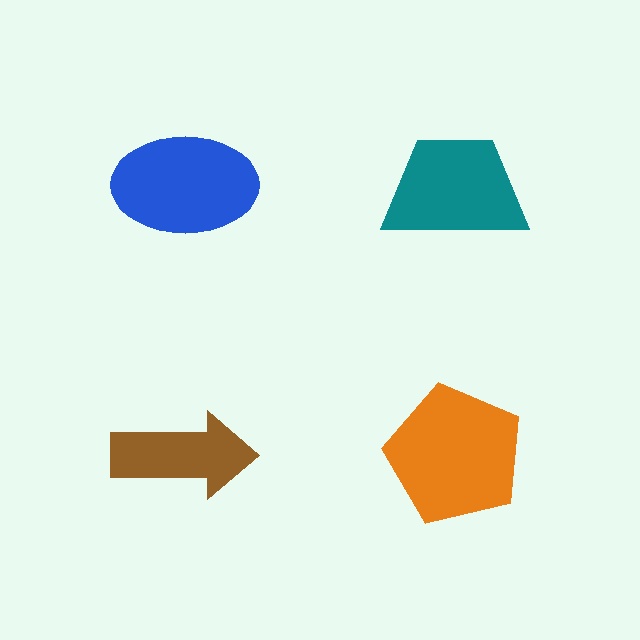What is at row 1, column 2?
A teal trapezoid.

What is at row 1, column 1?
A blue ellipse.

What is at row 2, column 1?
A brown arrow.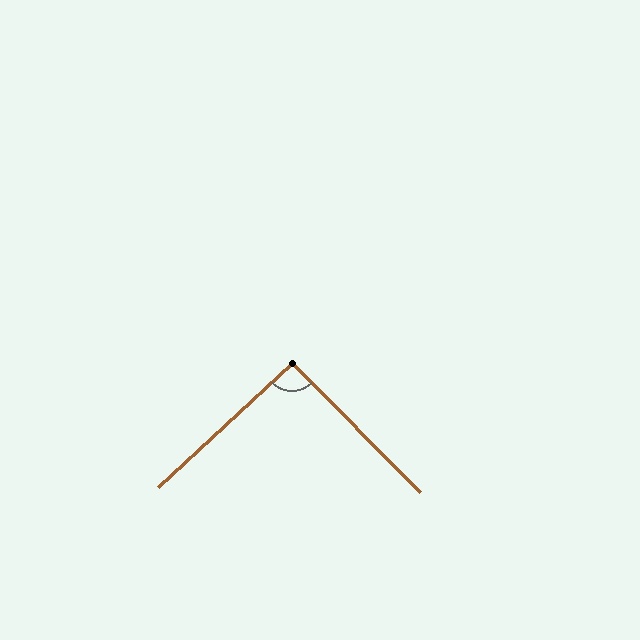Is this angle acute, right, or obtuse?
It is approximately a right angle.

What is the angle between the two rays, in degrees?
Approximately 92 degrees.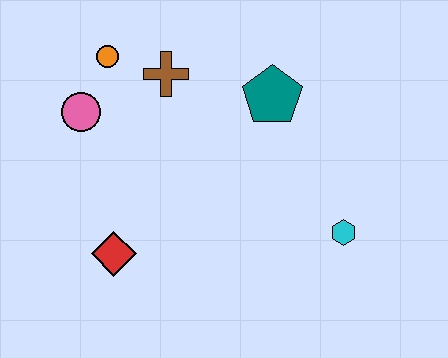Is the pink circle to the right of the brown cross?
No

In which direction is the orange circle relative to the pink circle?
The orange circle is above the pink circle.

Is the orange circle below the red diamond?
No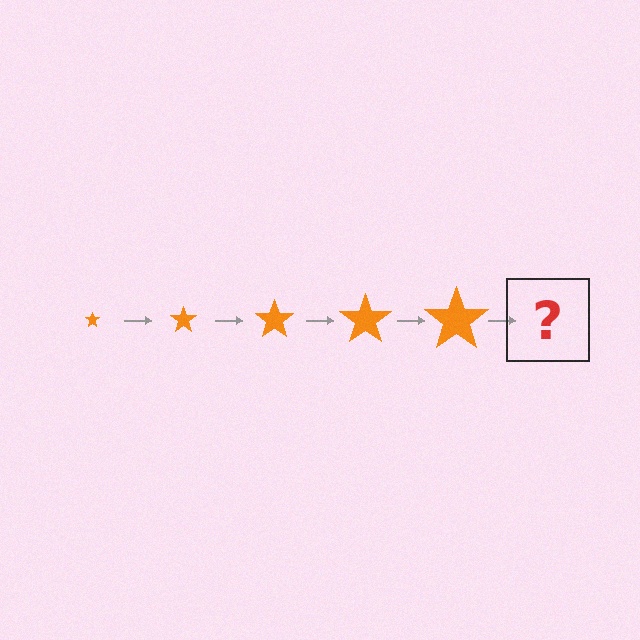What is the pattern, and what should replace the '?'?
The pattern is that the star gets progressively larger each step. The '?' should be an orange star, larger than the previous one.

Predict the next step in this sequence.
The next step is an orange star, larger than the previous one.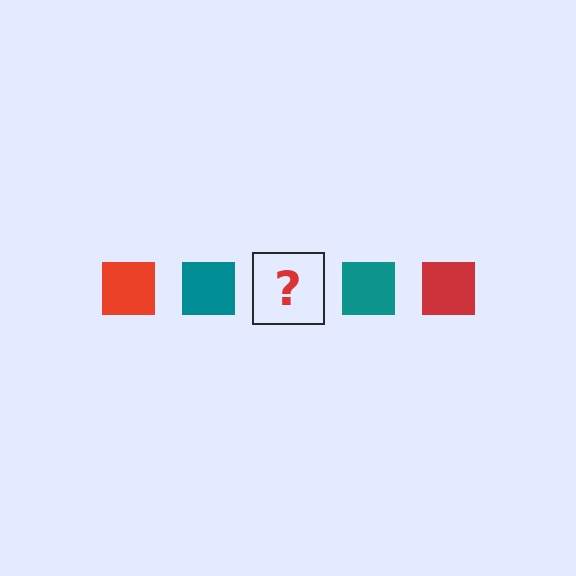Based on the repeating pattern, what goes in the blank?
The blank should be a red square.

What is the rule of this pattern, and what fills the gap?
The rule is that the pattern cycles through red, teal squares. The gap should be filled with a red square.